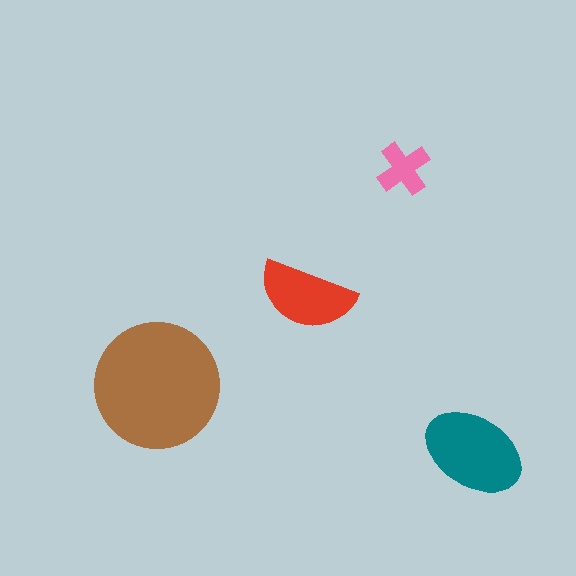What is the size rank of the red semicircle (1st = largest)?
3rd.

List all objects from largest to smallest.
The brown circle, the teal ellipse, the red semicircle, the pink cross.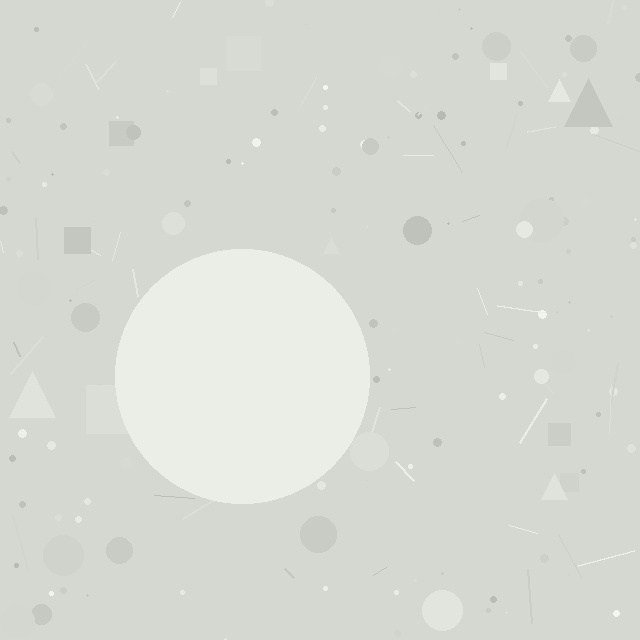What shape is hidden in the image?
A circle is hidden in the image.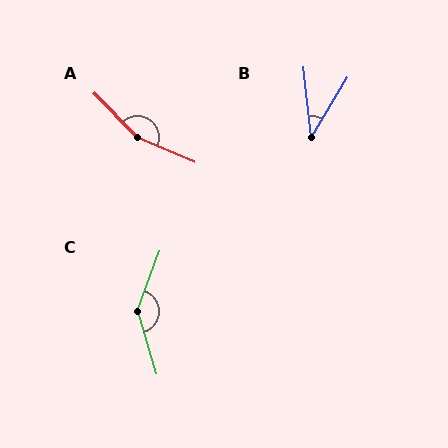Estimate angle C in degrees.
Approximately 143 degrees.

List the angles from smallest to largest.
B (37°), C (143°), A (158°).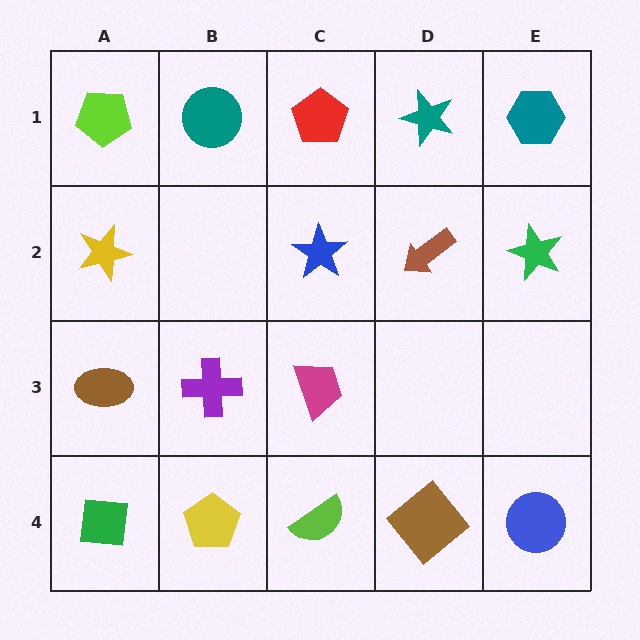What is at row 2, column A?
A yellow star.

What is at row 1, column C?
A red pentagon.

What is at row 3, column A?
A brown ellipse.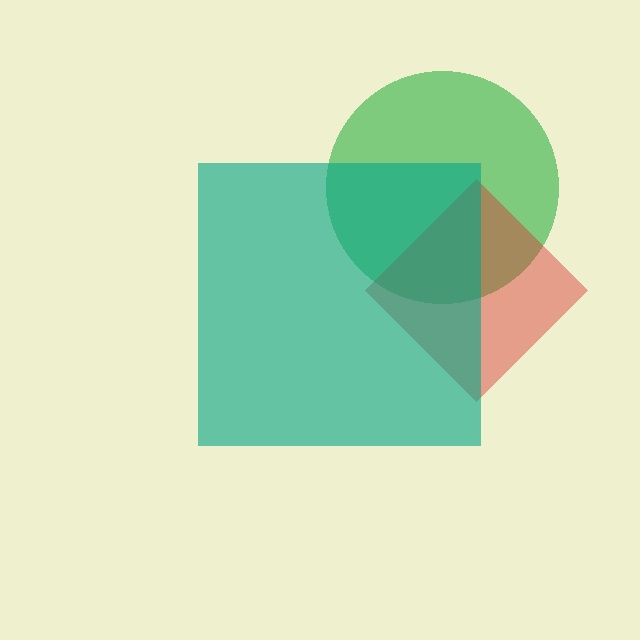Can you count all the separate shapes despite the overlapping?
Yes, there are 3 separate shapes.